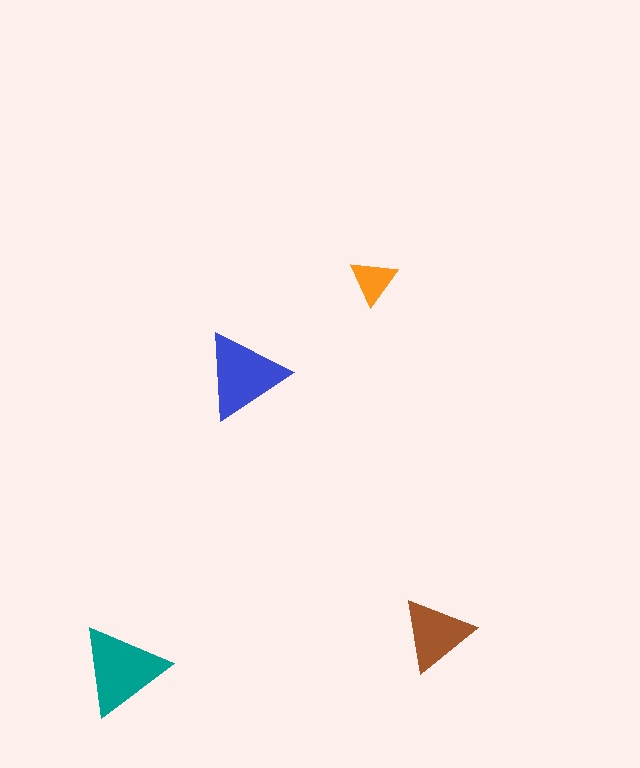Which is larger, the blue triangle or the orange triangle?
The blue one.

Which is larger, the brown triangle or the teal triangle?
The teal one.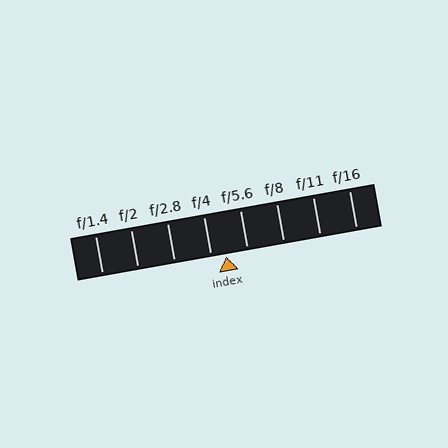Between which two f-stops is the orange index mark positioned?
The index mark is between f/4 and f/5.6.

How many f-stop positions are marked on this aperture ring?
There are 8 f-stop positions marked.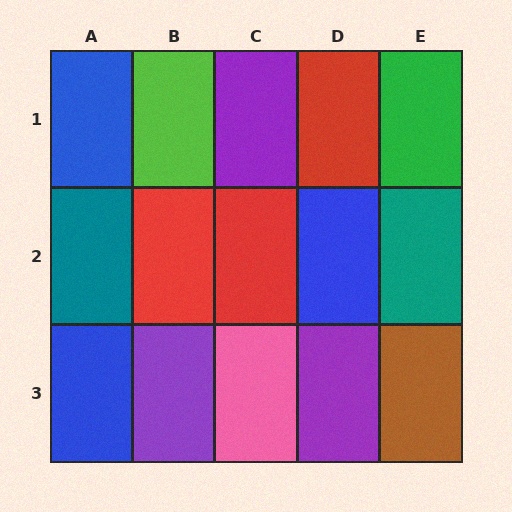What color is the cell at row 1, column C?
Purple.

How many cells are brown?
1 cell is brown.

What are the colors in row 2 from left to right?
Teal, red, red, blue, teal.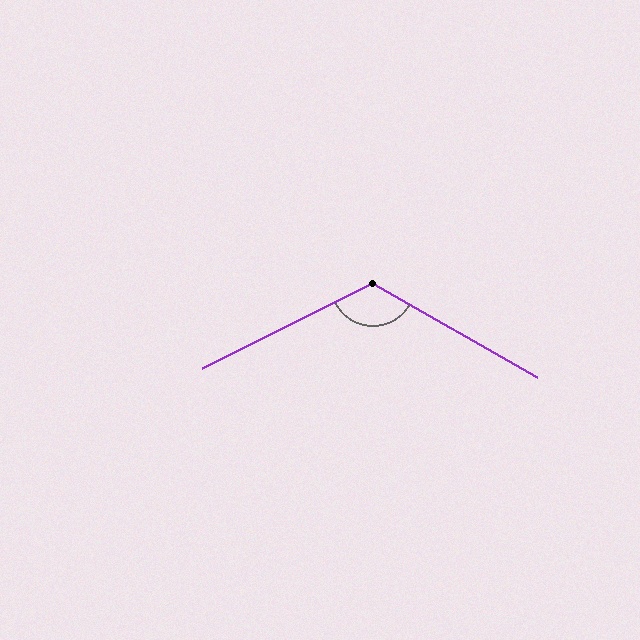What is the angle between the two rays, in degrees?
Approximately 124 degrees.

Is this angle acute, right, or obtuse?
It is obtuse.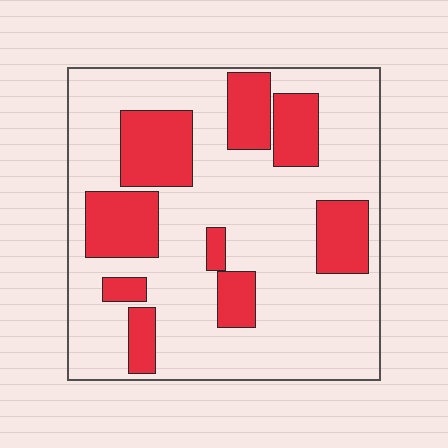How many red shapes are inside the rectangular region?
9.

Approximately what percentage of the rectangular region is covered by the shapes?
Approximately 30%.